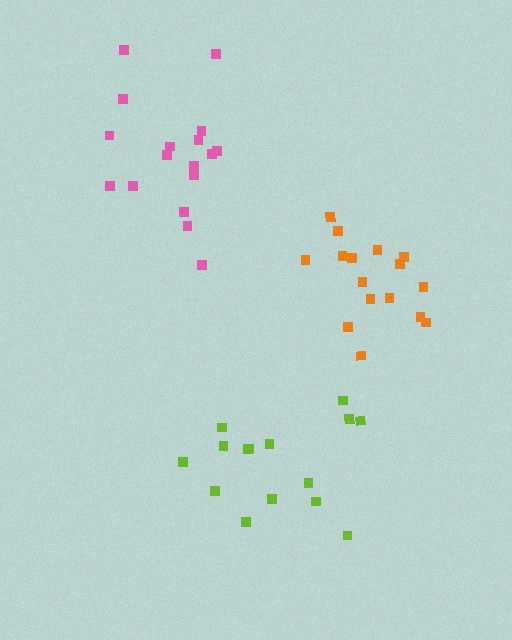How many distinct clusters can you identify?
There are 3 distinct clusters.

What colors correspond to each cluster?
The clusters are colored: lime, pink, orange.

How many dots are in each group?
Group 1: 15 dots, Group 2: 17 dots, Group 3: 16 dots (48 total).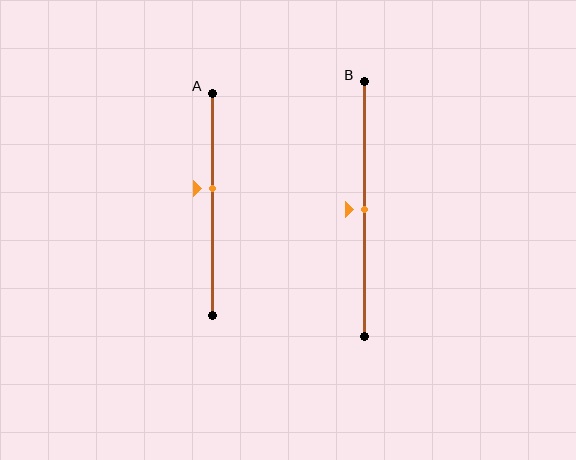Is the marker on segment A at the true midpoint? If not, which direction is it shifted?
No, the marker on segment A is shifted upward by about 7% of the segment length.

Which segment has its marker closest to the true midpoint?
Segment B has its marker closest to the true midpoint.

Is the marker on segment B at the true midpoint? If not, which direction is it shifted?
Yes, the marker on segment B is at the true midpoint.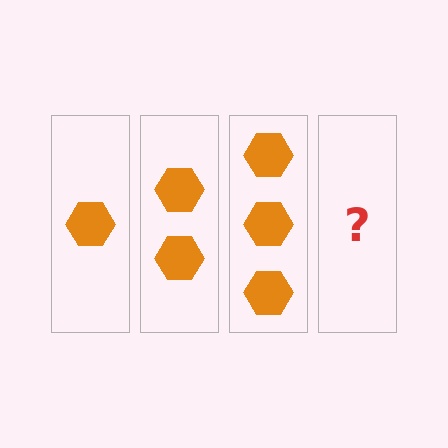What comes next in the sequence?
The next element should be 4 hexagons.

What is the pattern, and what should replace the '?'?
The pattern is that each step adds one more hexagon. The '?' should be 4 hexagons.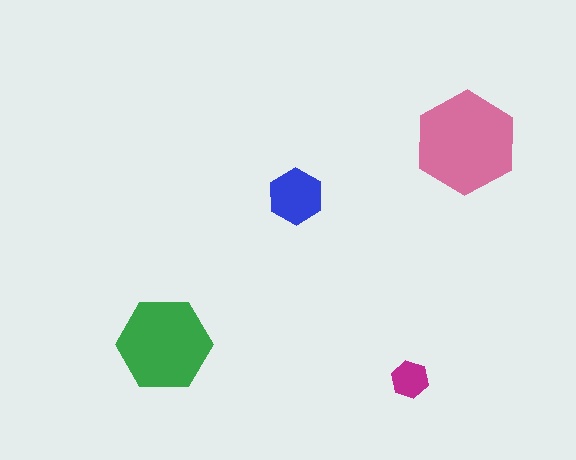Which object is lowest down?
The magenta hexagon is bottommost.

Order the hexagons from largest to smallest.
the pink one, the green one, the blue one, the magenta one.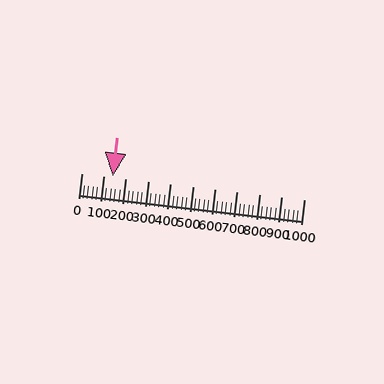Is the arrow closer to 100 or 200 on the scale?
The arrow is closer to 100.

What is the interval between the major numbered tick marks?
The major tick marks are spaced 100 units apart.